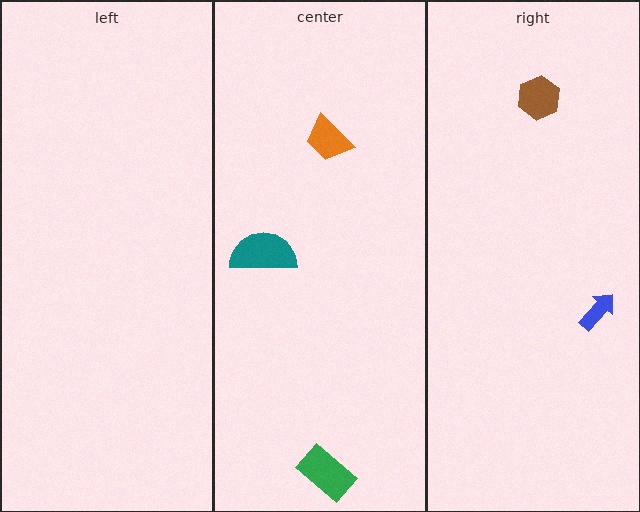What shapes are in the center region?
The teal semicircle, the green rectangle, the orange trapezoid.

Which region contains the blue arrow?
The right region.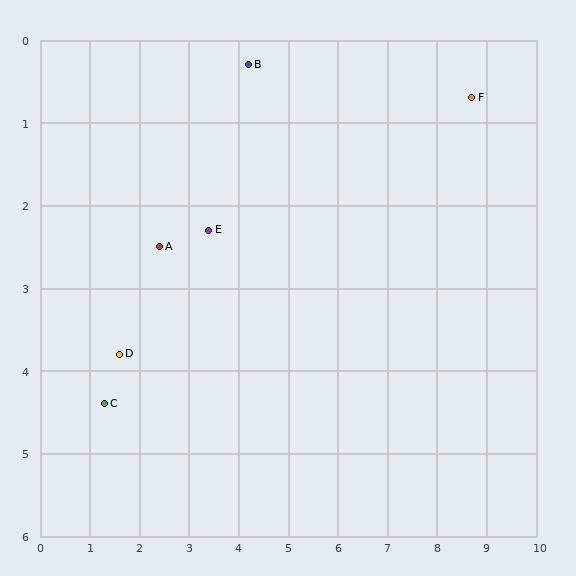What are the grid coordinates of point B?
Point B is at approximately (4.2, 0.3).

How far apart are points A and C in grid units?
Points A and C are about 2.2 grid units apart.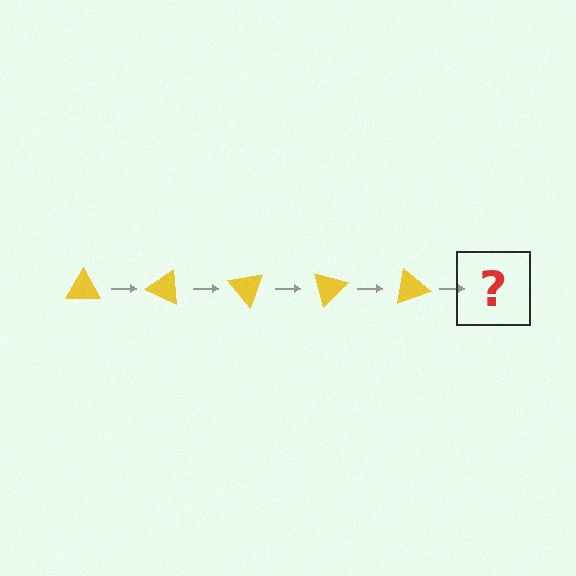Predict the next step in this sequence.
The next step is a yellow triangle rotated 125 degrees.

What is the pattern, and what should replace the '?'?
The pattern is that the triangle rotates 25 degrees each step. The '?' should be a yellow triangle rotated 125 degrees.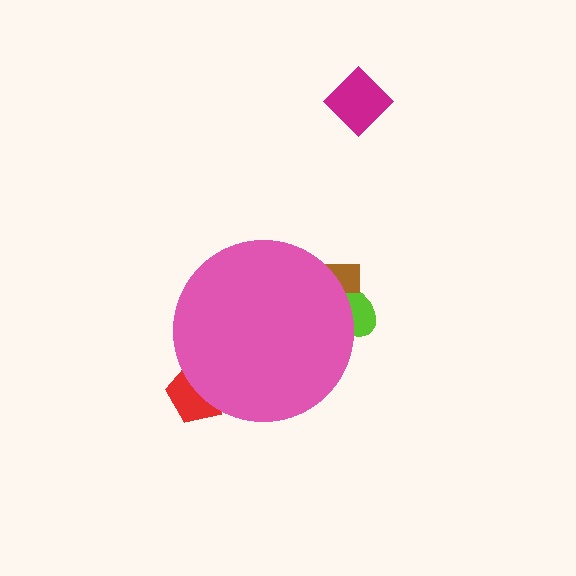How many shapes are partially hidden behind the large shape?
3 shapes are partially hidden.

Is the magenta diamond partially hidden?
No, the magenta diamond is fully visible.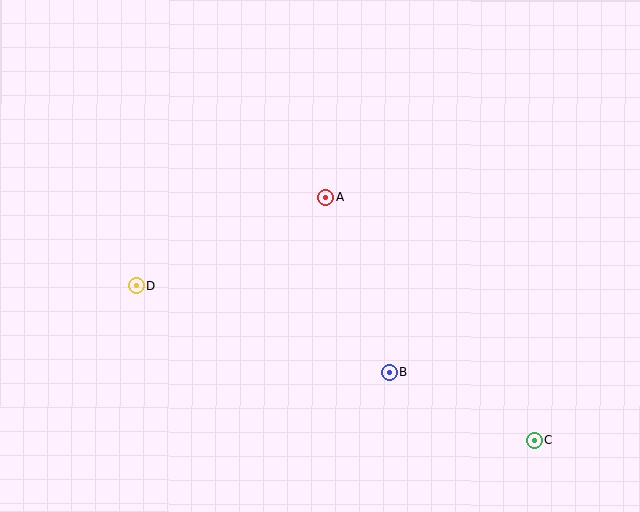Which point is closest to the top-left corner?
Point D is closest to the top-left corner.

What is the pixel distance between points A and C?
The distance between A and C is 320 pixels.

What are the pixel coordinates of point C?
Point C is at (534, 440).